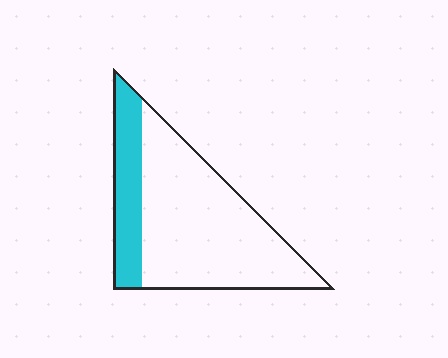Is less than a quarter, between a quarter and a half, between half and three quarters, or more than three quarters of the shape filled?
Less than a quarter.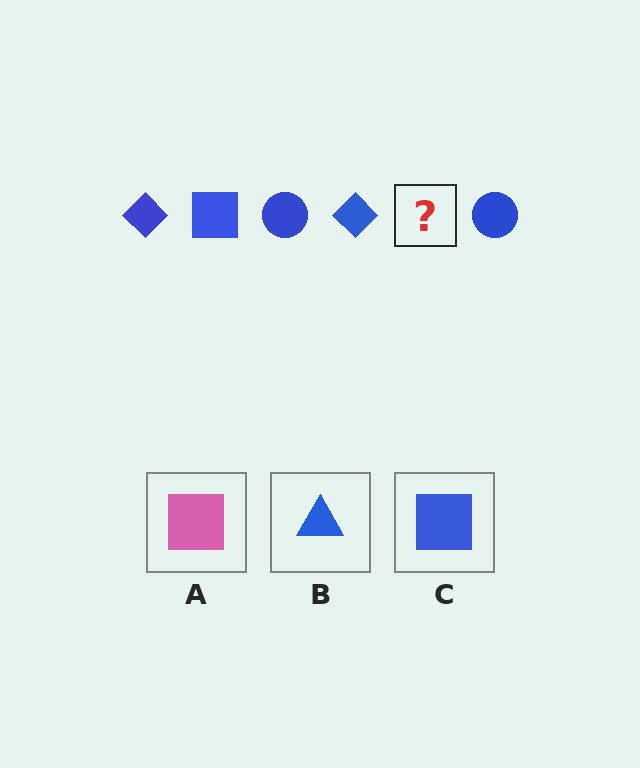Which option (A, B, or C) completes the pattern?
C.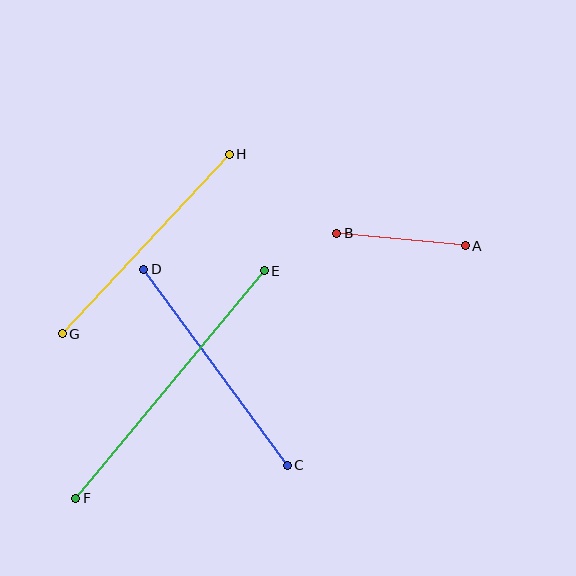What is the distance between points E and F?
The distance is approximately 296 pixels.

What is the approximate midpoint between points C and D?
The midpoint is at approximately (216, 367) pixels.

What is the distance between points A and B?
The distance is approximately 129 pixels.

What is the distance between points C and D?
The distance is approximately 243 pixels.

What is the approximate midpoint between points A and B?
The midpoint is at approximately (401, 240) pixels.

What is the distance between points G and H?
The distance is approximately 245 pixels.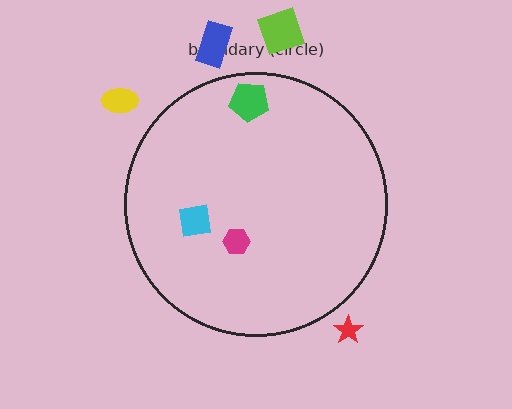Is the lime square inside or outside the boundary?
Outside.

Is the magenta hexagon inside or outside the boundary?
Inside.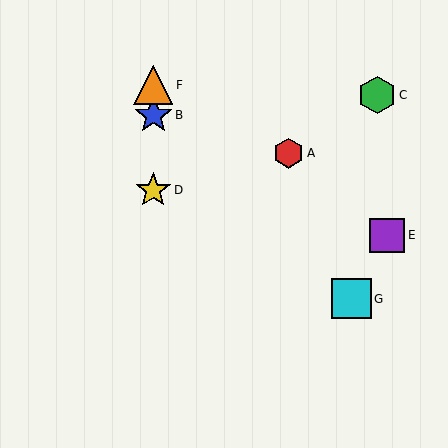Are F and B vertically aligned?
Yes, both are at x≈153.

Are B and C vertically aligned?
No, B is at x≈153 and C is at x≈377.